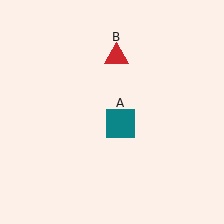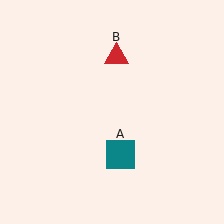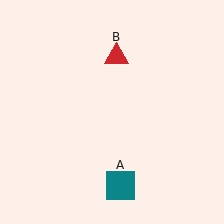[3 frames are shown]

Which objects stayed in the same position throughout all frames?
Red triangle (object B) remained stationary.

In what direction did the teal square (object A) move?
The teal square (object A) moved down.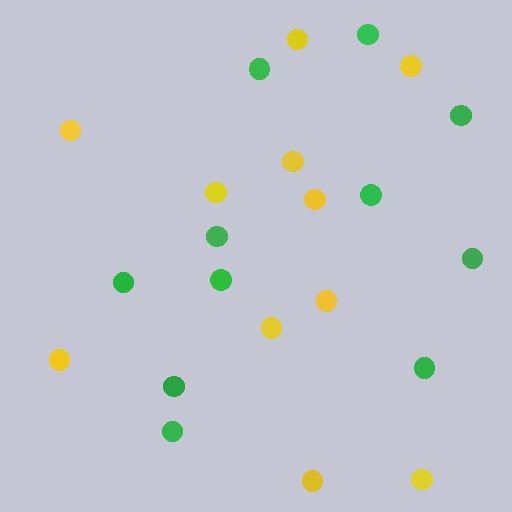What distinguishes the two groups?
There are 2 groups: one group of yellow circles (11) and one group of green circles (11).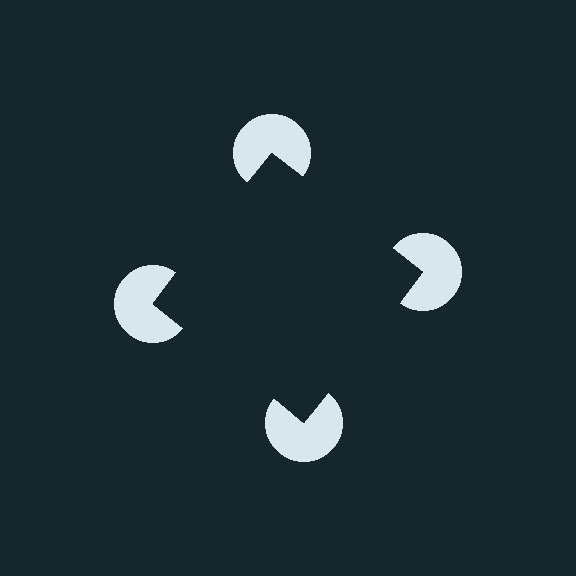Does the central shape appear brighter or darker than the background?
It typically appears slightly darker than the background, even though no actual brightness change is drawn.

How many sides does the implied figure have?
4 sides.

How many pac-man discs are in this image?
There are 4 — one at each vertex of the illusory square.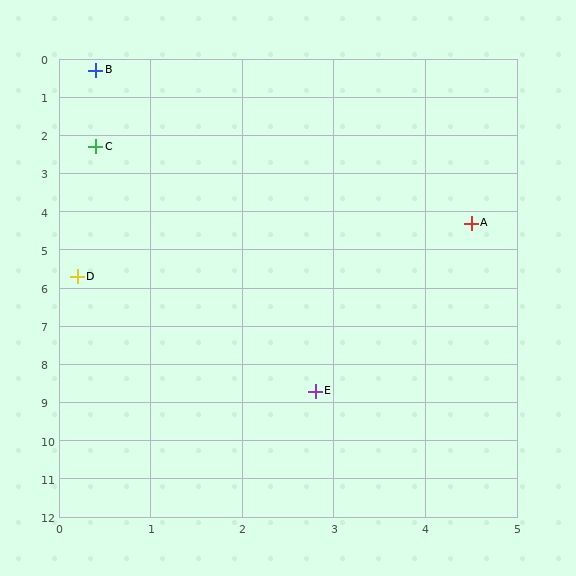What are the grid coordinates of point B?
Point B is at approximately (0.4, 0.3).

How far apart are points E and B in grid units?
Points E and B are about 8.7 grid units apart.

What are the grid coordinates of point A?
Point A is at approximately (4.5, 4.3).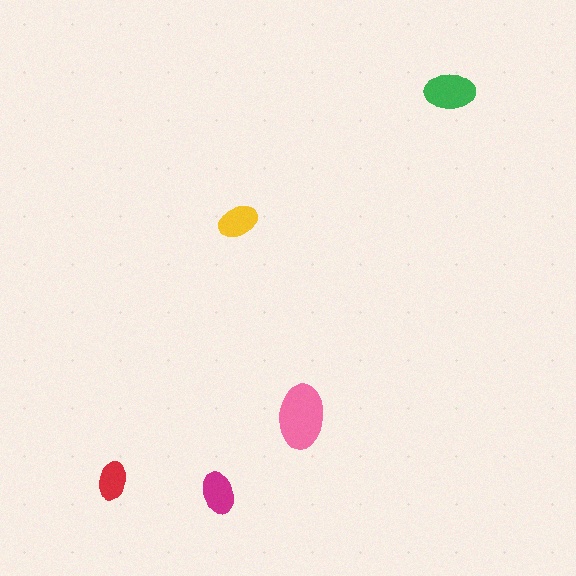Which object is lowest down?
The magenta ellipse is bottommost.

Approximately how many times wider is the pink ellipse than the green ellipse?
About 1.5 times wider.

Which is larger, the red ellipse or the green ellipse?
The green one.